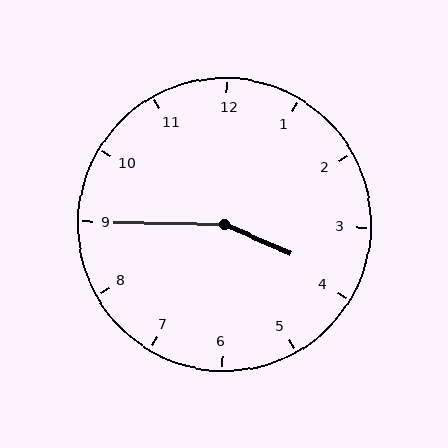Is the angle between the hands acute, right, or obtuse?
It is obtuse.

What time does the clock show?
3:45.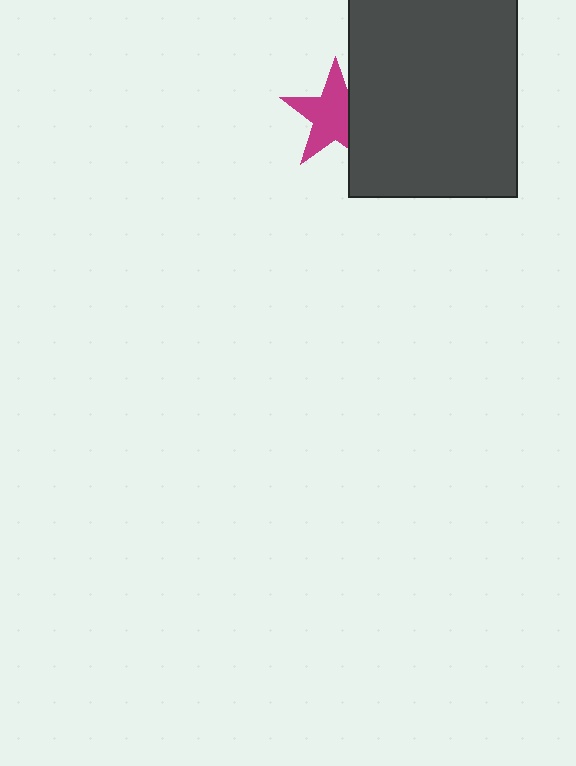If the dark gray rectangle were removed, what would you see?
You would see the complete magenta star.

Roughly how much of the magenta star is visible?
Most of it is visible (roughly 70%).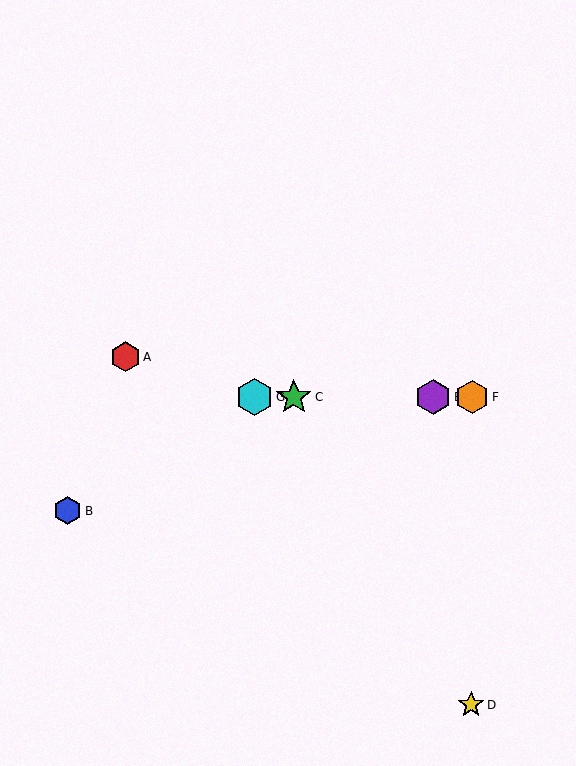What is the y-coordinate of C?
Object C is at y≈397.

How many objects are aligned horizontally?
4 objects (C, E, F, G) are aligned horizontally.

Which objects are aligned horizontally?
Objects C, E, F, G are aligned horizontally.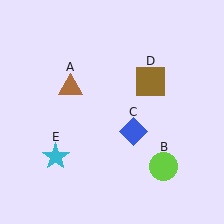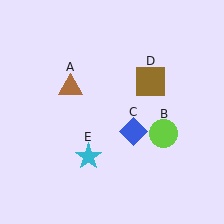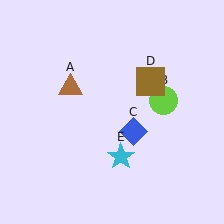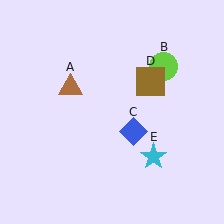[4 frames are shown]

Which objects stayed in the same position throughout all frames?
Brown triangle (object A) and blue diamond (object C) and brown square (object D) remained stationary.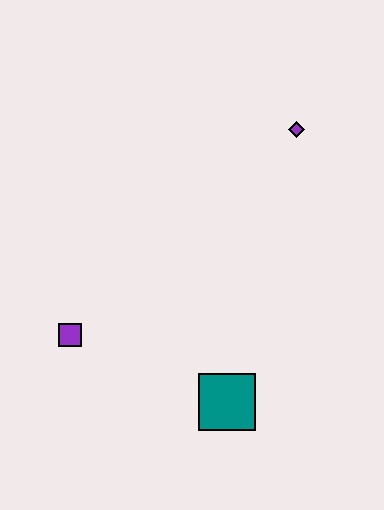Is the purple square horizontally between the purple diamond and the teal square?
No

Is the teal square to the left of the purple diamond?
Yes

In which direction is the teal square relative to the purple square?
The teal square is to the right of the purple square.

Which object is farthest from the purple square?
The purple diamond is farthest from the purple square.